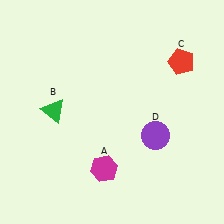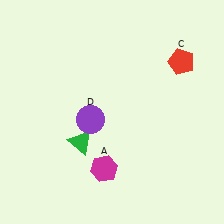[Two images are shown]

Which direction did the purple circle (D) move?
The purple circle (D) moved left.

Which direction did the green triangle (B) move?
The green triangle (B) moved down.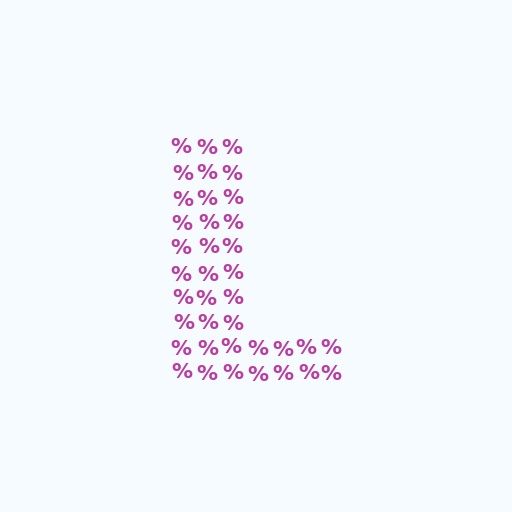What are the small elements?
The small elements are percent signs.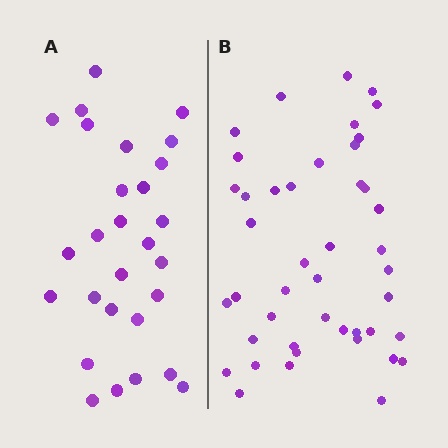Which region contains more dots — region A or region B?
Region B (the right region) has more dots.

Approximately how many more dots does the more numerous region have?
Region B has approximately 15 more dots than region A.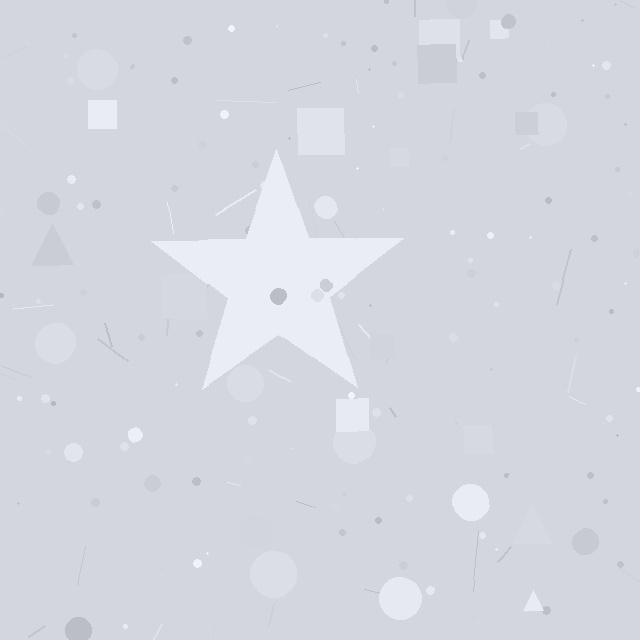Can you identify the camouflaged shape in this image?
The camouflaged shape is a star.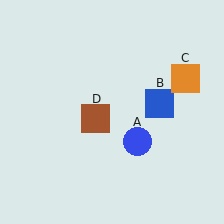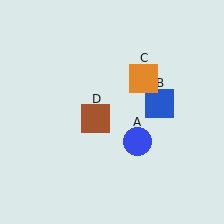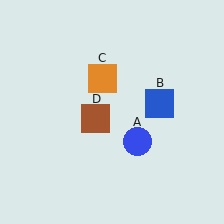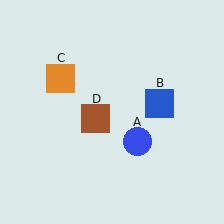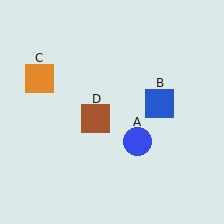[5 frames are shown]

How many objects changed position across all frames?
1 object changed position: orange square (object C).